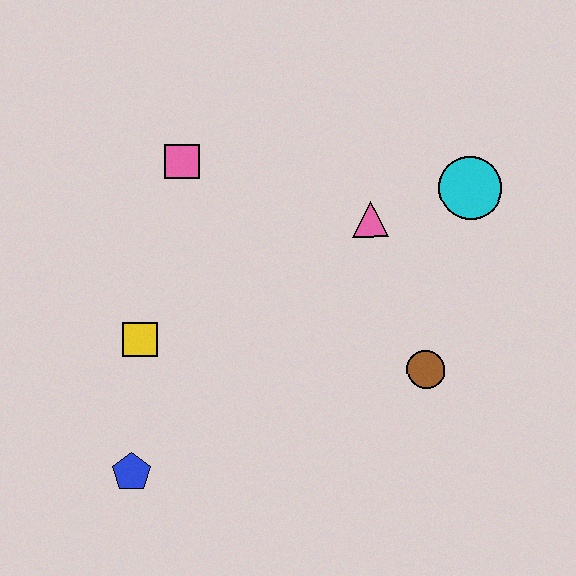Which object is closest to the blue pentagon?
The yellow square is closest to the blue pentagon.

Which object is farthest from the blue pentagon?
The cyan circle is farthest from the blue pentagon.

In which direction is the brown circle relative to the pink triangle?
The brown circle is below the pink triangle.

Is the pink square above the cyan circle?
Yes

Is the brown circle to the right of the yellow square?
Yes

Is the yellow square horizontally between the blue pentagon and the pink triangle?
Yes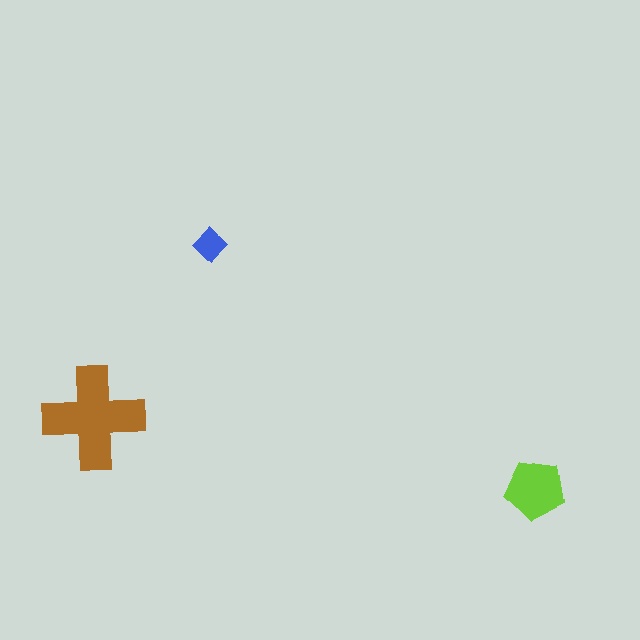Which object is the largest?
The brown cross.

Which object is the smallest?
The blue diamond.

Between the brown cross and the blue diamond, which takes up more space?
The brown cross.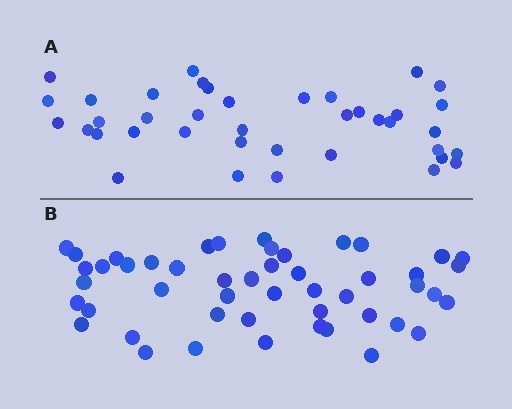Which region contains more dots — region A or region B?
Region B (the bottom region) has more dots.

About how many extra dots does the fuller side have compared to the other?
Region B has roughly 10 or so more dots than region A.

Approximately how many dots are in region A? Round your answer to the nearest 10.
About 40 dots. (The exact count is 39, which rounds to 40.)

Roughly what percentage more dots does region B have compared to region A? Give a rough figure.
About 25% more.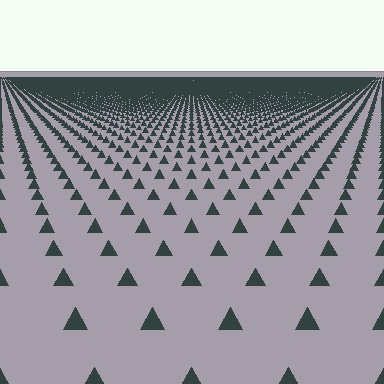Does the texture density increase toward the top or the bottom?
Density increases toward the top.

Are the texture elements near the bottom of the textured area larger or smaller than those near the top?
Larger. Near the bottom, elements are closer to the viewer and appear at a bigger on-screen size.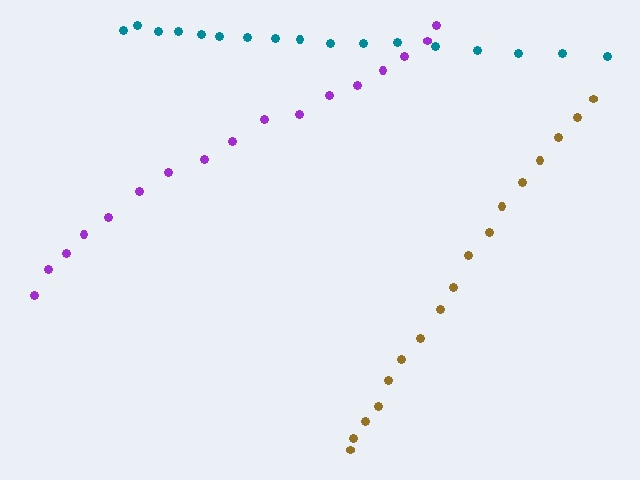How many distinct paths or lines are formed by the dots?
There are 3 distinct paths.